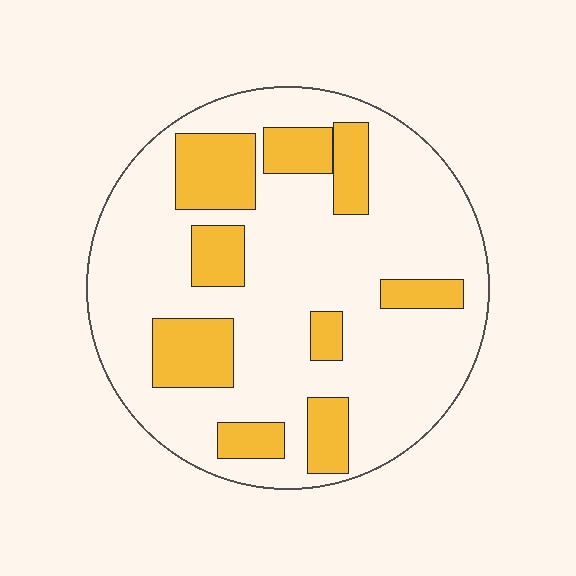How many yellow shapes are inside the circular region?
9.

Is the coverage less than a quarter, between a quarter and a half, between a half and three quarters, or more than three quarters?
Less than a quarter.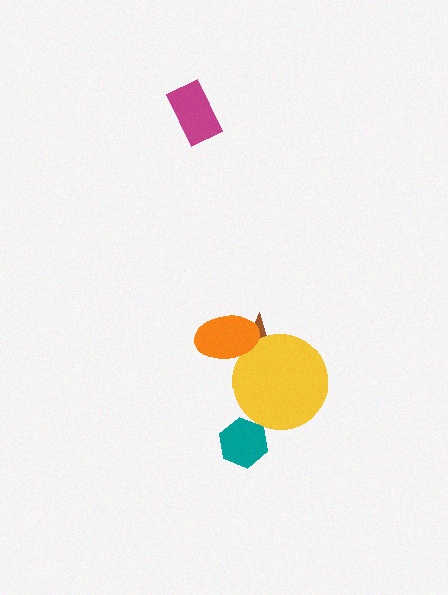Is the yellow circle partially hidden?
Yes, it is partially covered by another shape.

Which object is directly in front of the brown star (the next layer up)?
The yellow circle is directly in front of the brown star.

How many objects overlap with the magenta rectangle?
0 objects overlap with the magenta rectangle.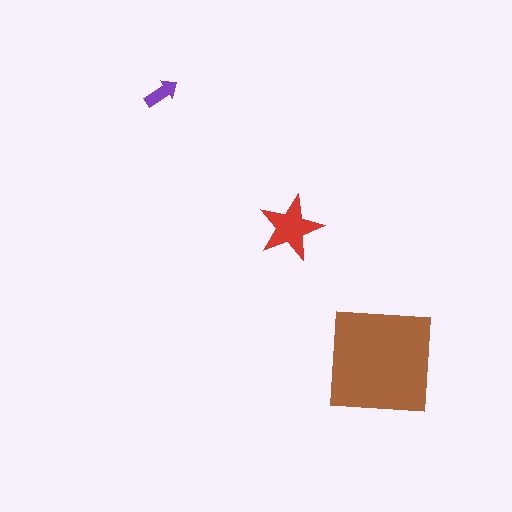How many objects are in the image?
There are 3 objects in the image.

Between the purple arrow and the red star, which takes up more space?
The red star.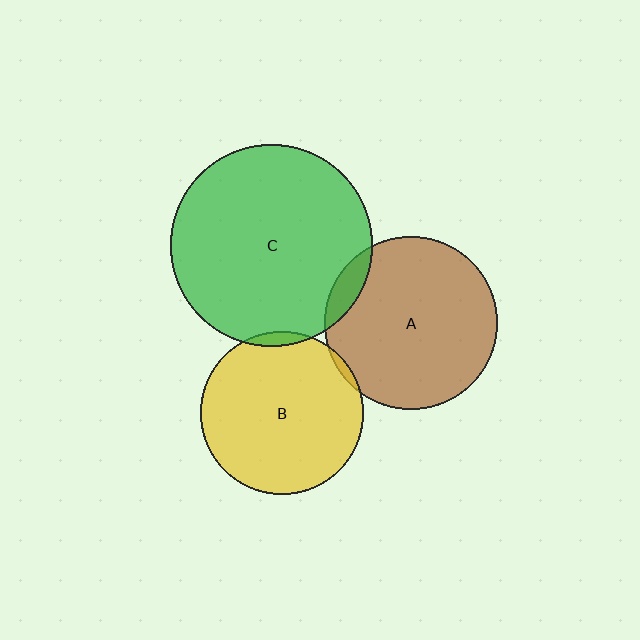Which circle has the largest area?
Circle C (green).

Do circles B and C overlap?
Yes.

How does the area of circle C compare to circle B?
Approximately 1.5 times.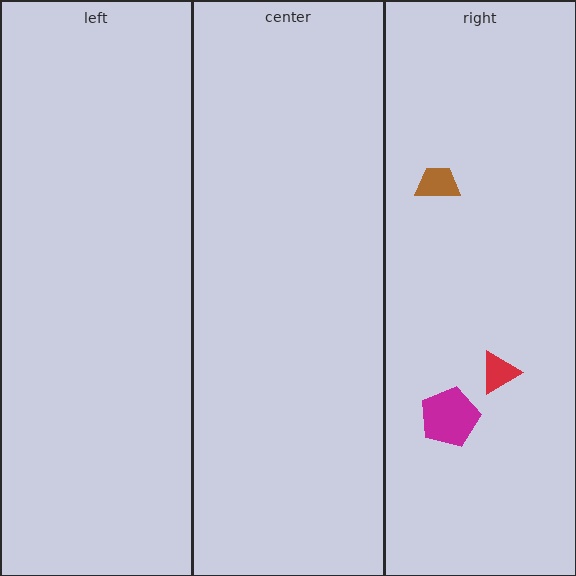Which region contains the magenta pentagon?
The right region.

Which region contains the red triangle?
The right region.